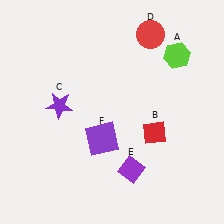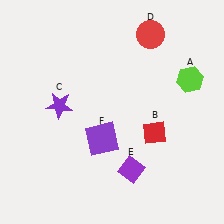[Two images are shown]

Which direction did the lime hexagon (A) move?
The lime hexagon (A) moved down.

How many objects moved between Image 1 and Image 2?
1 object moved between the two images.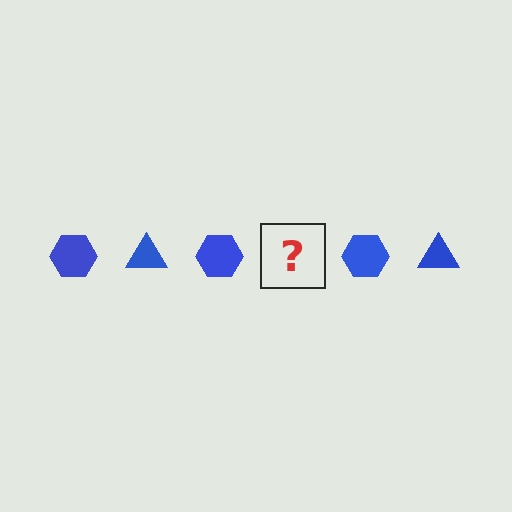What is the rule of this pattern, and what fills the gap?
The rule is that the pattern cycles through hexagon, triangle shapes in blue. The gap should be filled with a blue triangle.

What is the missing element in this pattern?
The missing element is a blue triangle.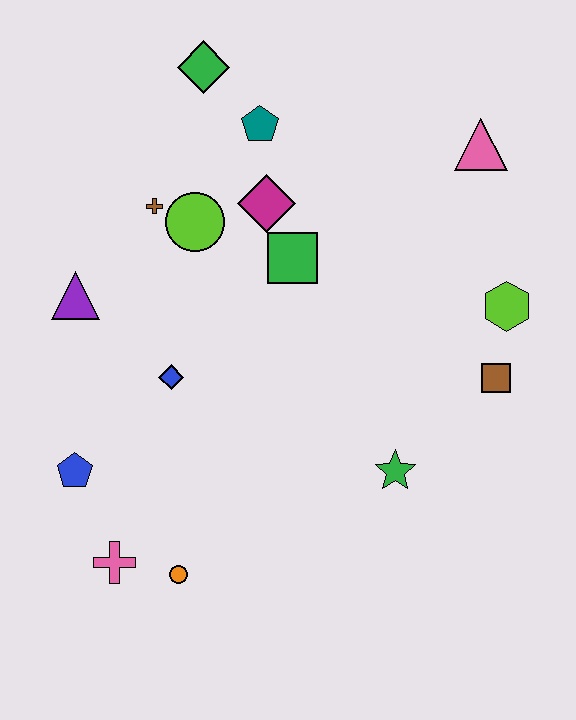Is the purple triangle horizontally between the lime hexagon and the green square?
No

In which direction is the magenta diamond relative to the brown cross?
The magenta diamond is to the right of the brown cross.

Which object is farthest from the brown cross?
The brown square is farthest from the brown cross.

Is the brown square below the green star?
No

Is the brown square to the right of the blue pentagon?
Yes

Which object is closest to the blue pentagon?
The pink cross is closest to the blue pentagon.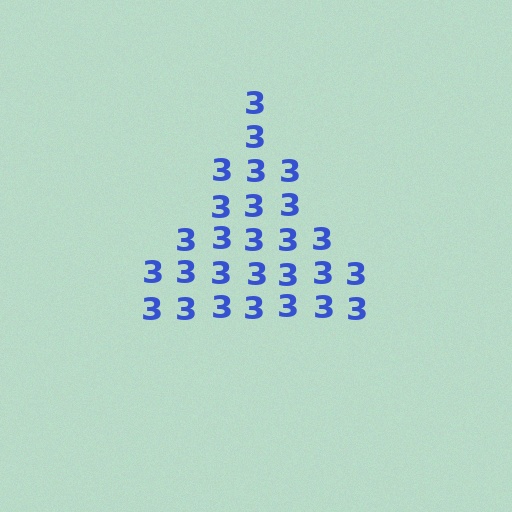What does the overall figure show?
The overall figure shows a triangle.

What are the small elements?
The small elements are digit 3's.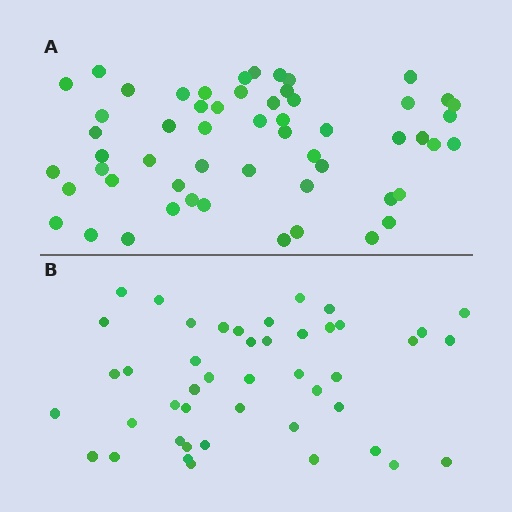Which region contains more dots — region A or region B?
Region A (the top region) has more dots.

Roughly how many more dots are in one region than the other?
Region A has roughly 12 or so more dots than region B.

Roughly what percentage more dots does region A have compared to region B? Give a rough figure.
About 25% more.